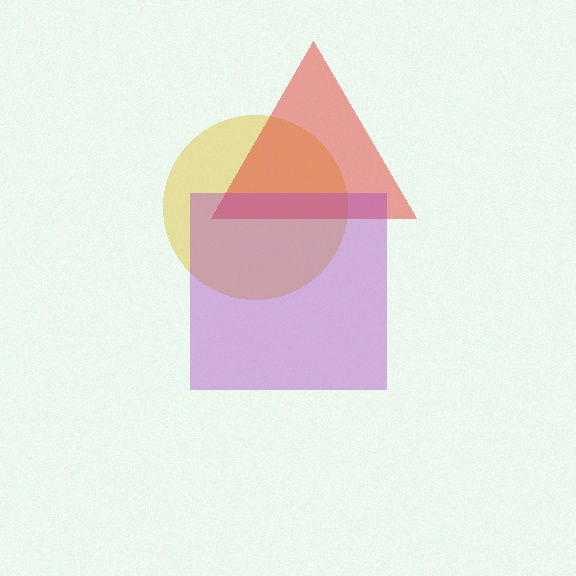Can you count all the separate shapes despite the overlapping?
Yes, there are 3 separate shapes.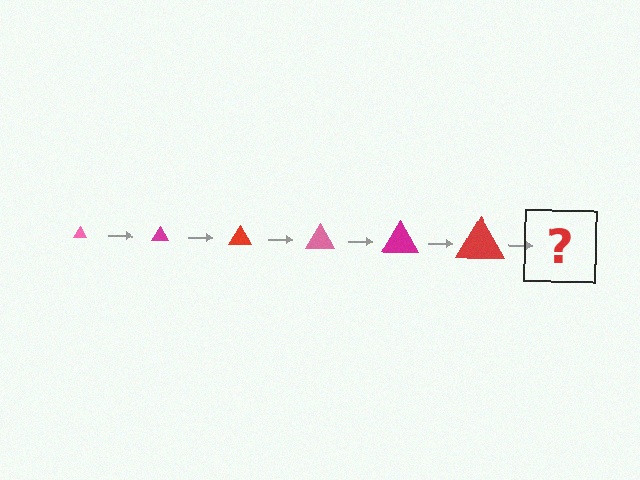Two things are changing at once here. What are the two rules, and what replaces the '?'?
The two rules are that the triangle grows larger each step and the color cycles through pink, magenta, and red. The '?' should be a pink triangle, larger than the previous one.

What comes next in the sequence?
The next element should be a pink triangle, larger than the previous one.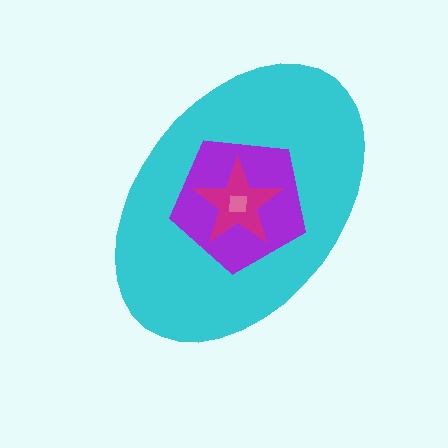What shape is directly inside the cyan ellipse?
The purple pentagon.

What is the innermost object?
The pink square.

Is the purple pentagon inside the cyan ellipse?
Yes.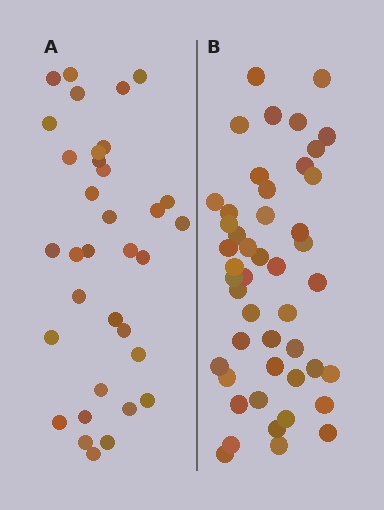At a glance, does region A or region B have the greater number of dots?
Region B (the right region) has more dots.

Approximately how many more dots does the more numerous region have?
Region B has approximately 15 more dots than region A.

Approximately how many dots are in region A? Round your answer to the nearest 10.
About 30 dots. (The exact count is 34, which rounds to 30.)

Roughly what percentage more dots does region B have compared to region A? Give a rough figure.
About 40% more.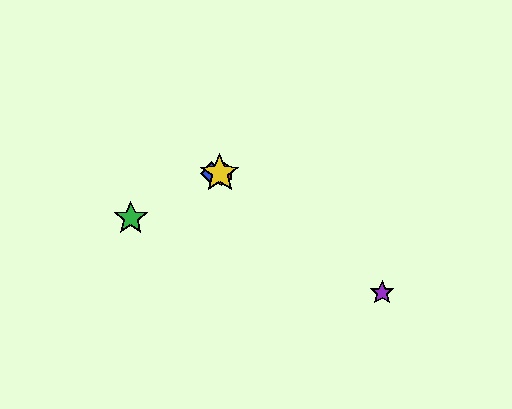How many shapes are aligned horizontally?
3 shapes (the red hexagon, the blue diamond, the yellow star) are aligned horizontally.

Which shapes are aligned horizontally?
The red hexagon, the blue diamond, the yellow star are aligned horizontally.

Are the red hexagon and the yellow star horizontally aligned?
Yes, both are at y≈173.